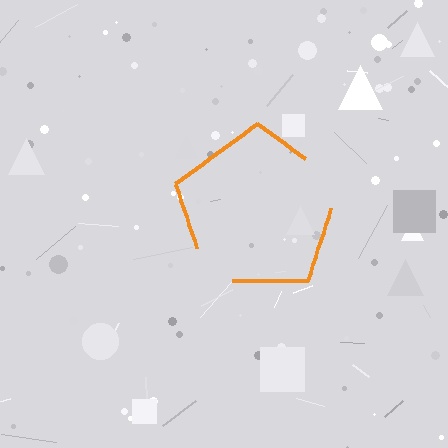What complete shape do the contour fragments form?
The contour fragments form a pentagon.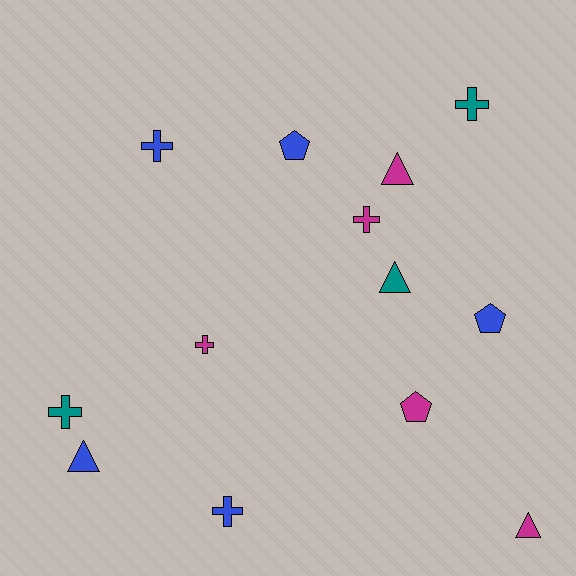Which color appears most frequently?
Magenta, with 5 objects.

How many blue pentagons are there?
There are 2 blue pentagons.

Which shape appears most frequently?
Cross, with 6 objects.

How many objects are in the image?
There are 13 objects.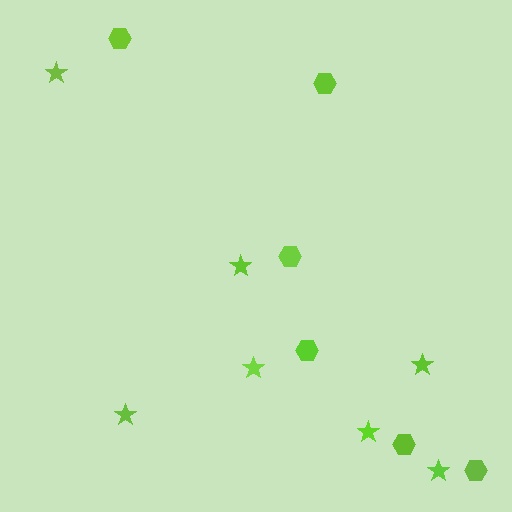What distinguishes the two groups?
There are 2 groups: one group of stars (7) and one group of hexagons (6).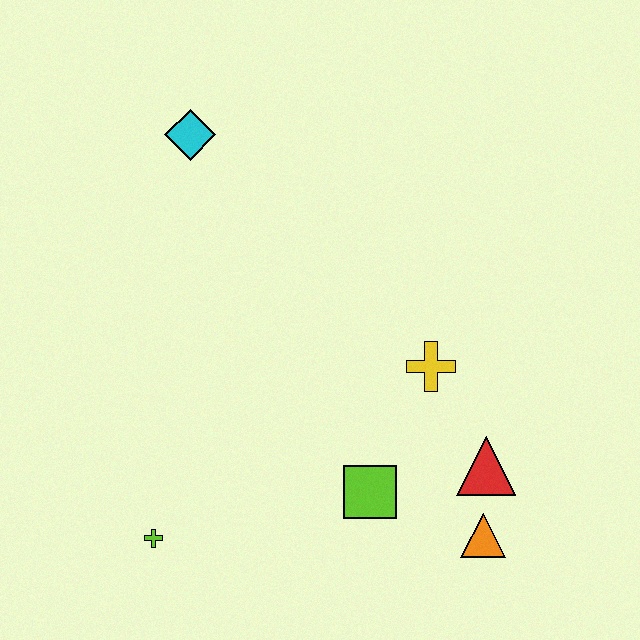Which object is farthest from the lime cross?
The cyan diamond is farthest from the lime cross.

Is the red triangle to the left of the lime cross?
No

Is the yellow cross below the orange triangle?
No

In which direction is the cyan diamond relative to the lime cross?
The cyan diamond is above the lime cross.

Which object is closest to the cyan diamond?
The yellow cross is closest to the cyan diamond.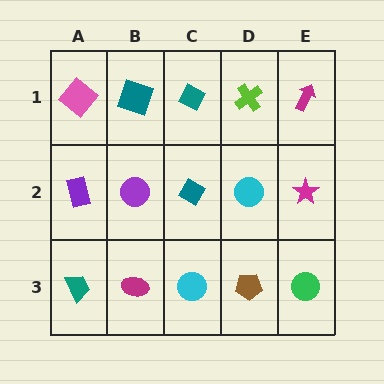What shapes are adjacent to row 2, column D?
A lime cross (row 1, column D), a brown pentagon (row 3, column D), a teal diamond (row 2, column C), a magenta star (row 2, column E).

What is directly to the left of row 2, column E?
A cyan circle.